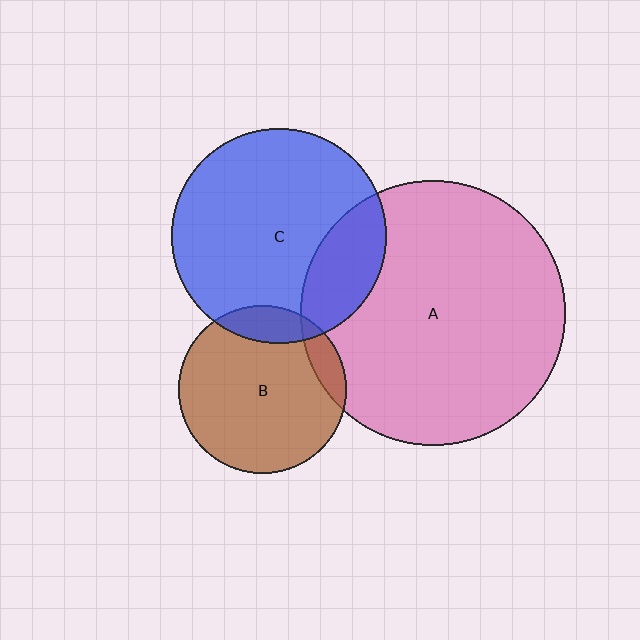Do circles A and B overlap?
Yes.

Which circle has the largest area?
Circle A (pink).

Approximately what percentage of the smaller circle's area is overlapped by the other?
Approximately 10%.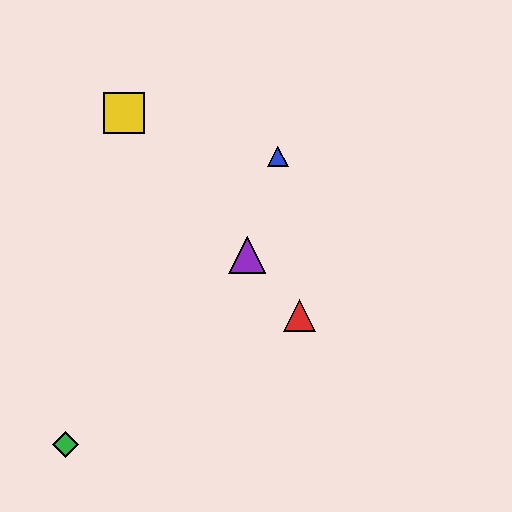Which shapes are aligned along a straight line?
The red triangle, the yellow square, the purple triangle are aligned along a straight line.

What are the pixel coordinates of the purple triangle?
The purple triangle is at (247, 255).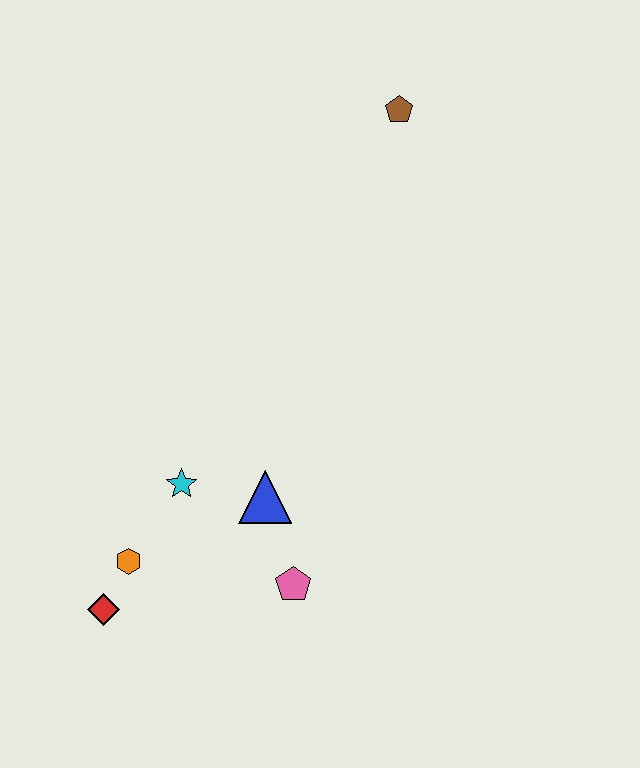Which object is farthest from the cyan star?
The brown pentagon is farthest from the cyan star.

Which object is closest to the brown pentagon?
The blue triangle is closest to the brown pentagon.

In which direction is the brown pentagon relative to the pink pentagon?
The brown pentagon is above the pink pentagon.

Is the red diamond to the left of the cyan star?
Yes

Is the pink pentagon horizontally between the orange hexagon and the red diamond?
No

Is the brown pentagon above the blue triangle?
Yes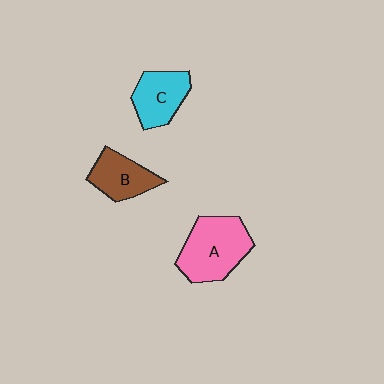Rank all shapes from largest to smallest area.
From largest to smallest: A (pink), C (cyan), B (brown).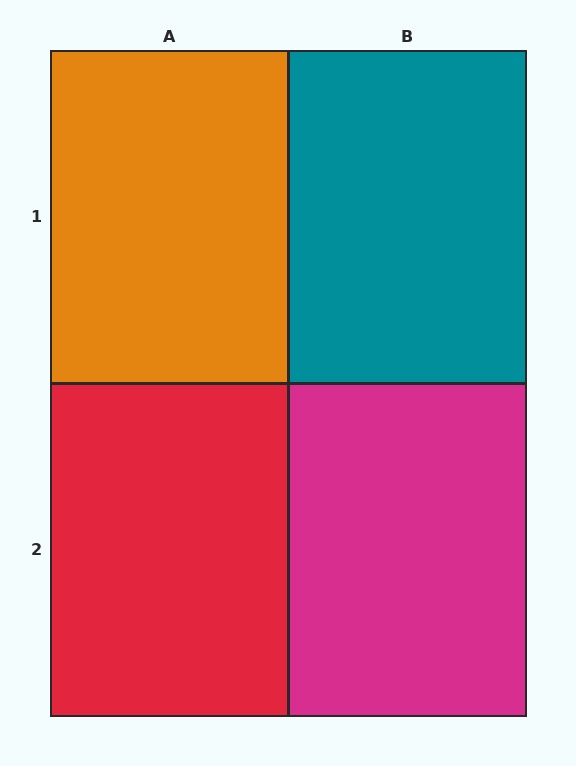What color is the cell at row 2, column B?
Magenta.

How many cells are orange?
1 cell is orange.